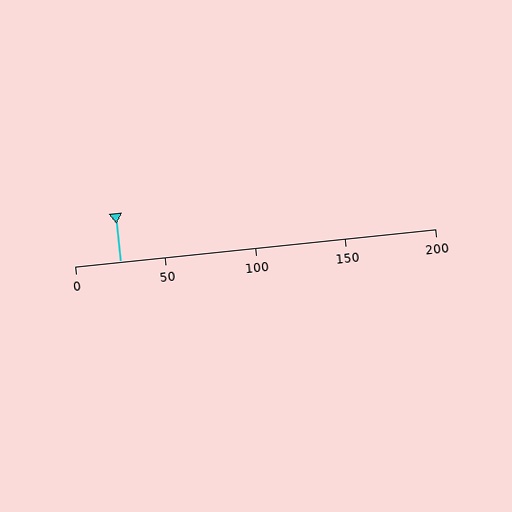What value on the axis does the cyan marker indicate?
The marker indicates approximately 25.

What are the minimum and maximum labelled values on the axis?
The axis runs from 0 to 200.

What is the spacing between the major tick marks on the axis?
The major ticks are spaced 50 apart.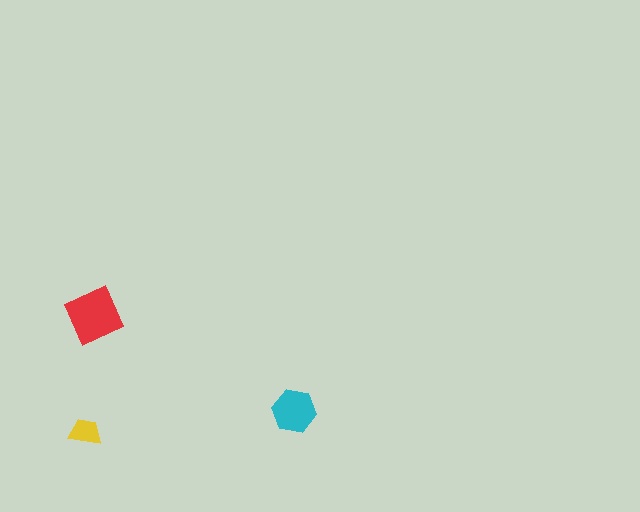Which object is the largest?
The red diamond.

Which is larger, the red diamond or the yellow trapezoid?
The red diamond.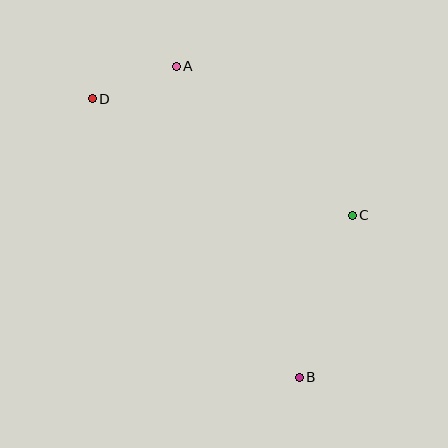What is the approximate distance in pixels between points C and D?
The distance between C and D is approximately 285 pixels.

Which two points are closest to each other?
Points A and D are closest to each other.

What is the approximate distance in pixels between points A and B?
The distance between A and B is approximately 335 pixels.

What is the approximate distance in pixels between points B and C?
The distance between B and C is approximately 171 pixels.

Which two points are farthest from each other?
Points B and D are farthest from each other.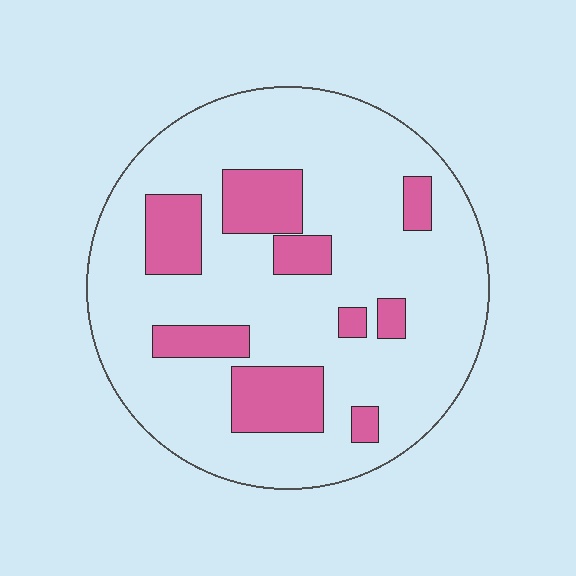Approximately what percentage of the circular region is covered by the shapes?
Approximately 20%.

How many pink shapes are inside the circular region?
9.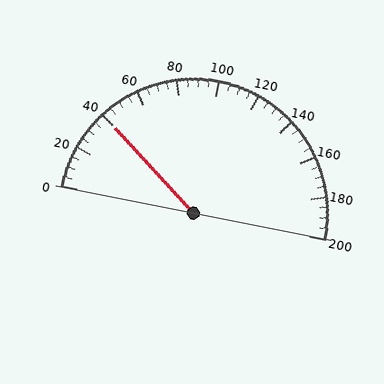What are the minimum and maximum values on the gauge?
The gauge ranges from 0 to 200.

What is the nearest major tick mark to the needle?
The nearest major tick mark is 40.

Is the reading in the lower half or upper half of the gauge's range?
The reading is in the lower half of the range (0 to 200).